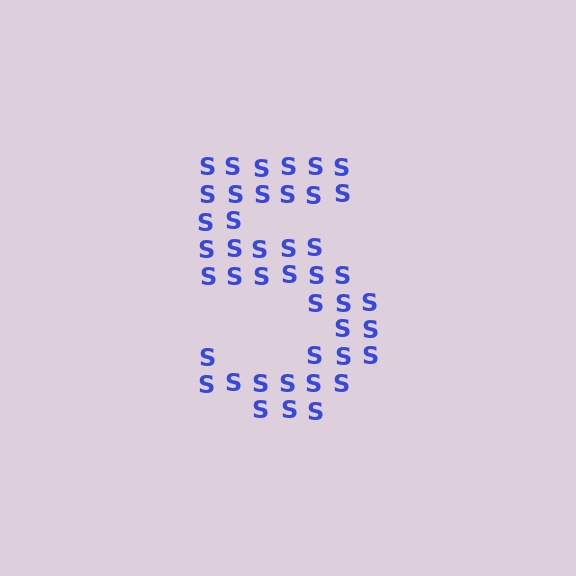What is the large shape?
The large shape is the digit 5.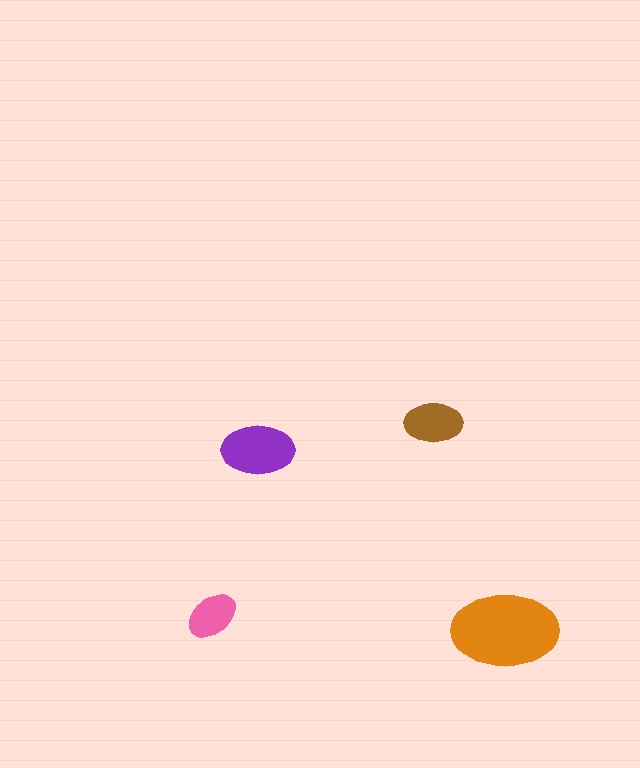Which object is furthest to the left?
The pink ellipse is leftmost.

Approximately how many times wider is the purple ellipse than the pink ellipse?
About 1.5 times wider.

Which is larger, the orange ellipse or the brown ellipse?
The orange one.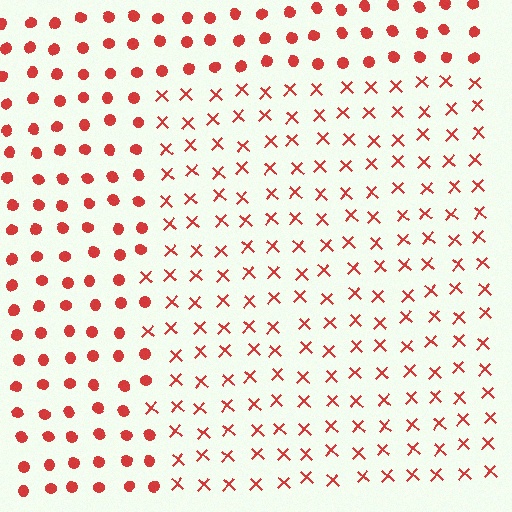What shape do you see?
I see a rectangle.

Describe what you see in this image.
The image is filled with small red elements arranged in a uniform grid. A rectangle-shaped region contains X marks, while the surrounding area contains circles. The boundary is defined purely by the change in element shape.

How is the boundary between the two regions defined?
The boundary is defined by a change in element shape: X marks inside vs. circles outside. All elements share the same color and spacing.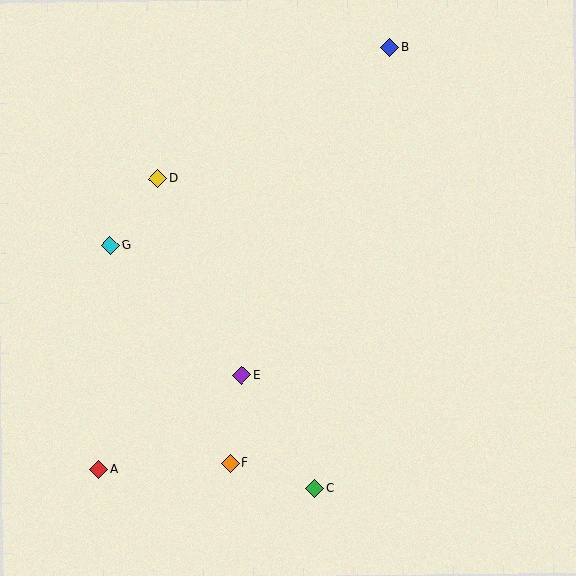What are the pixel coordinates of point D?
Point D is at (158, 179).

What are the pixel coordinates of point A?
Point A is at (99, 469).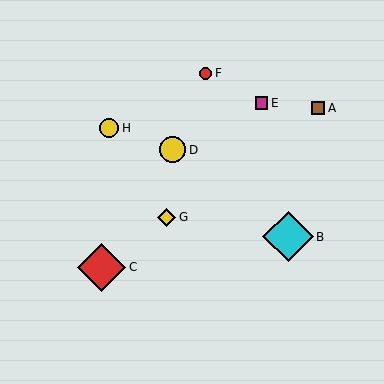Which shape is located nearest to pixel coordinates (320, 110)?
The brown square (labeled A) at (318, 108) is nearest to that location.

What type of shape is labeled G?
Shape G is a yellow diamond.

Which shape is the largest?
The cyan diamond (labeled B) is the largest.